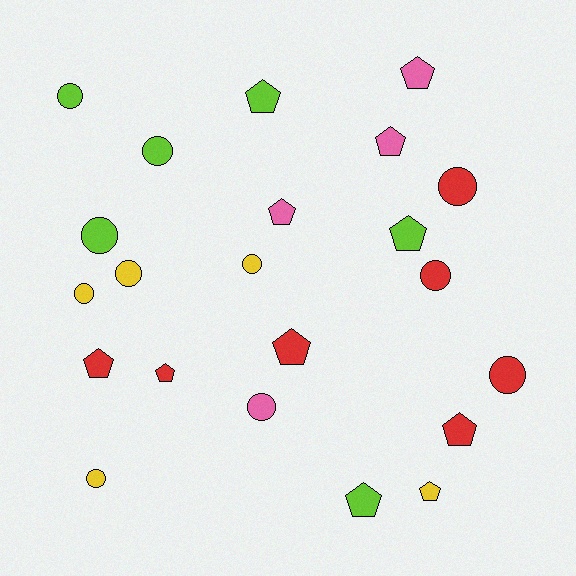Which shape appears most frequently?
Pentagon, with 11 objects.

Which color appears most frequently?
Red, with 7 objects.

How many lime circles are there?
There are 3 lime circles.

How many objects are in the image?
There are 22 objects.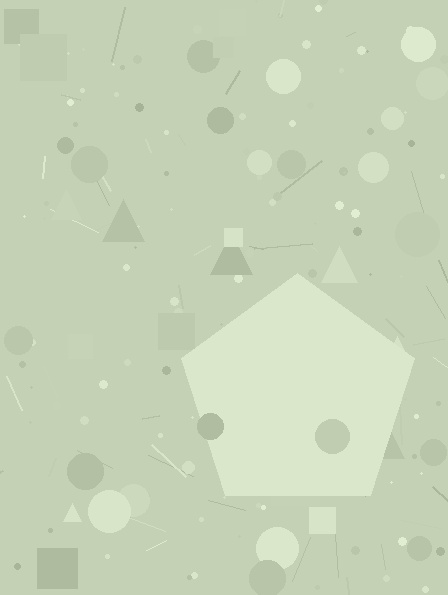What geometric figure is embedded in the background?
A pentagon is embedded in the background.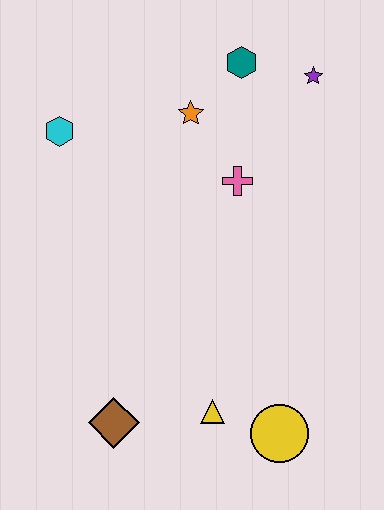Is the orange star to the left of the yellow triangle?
Yes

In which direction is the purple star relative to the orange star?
The purple star is to the right of the orange star.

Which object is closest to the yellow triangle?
The yellow circle is closest to the yellow triangle.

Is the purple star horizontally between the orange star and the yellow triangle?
No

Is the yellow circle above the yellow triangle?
No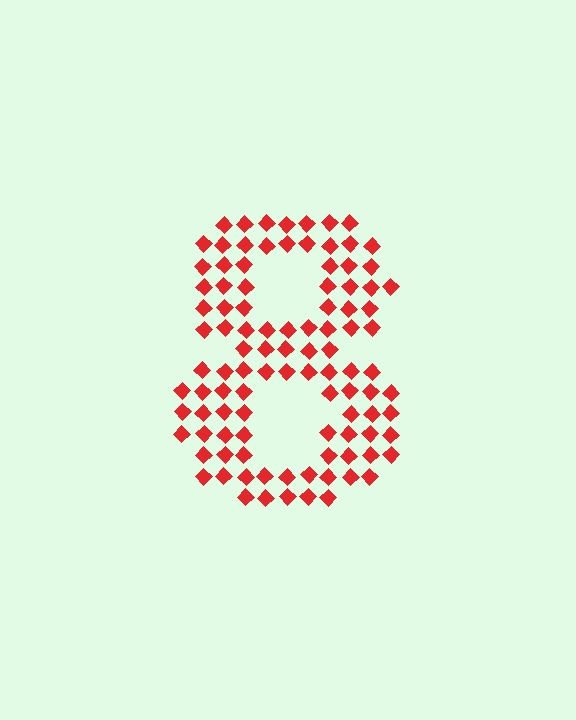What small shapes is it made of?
It is made of small diamonds.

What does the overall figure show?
The overall figure shows the digit 8.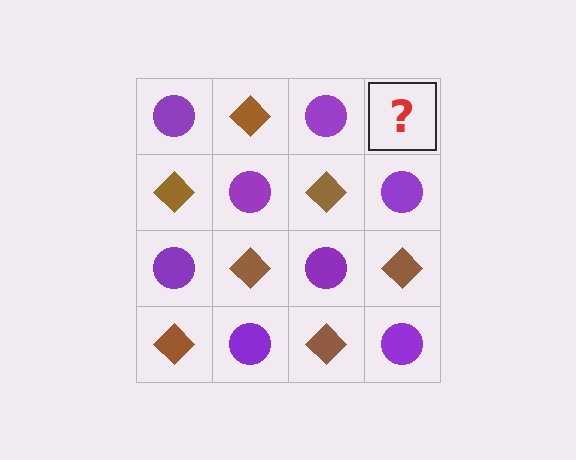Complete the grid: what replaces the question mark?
The question mark should be replaced with a brown diamond.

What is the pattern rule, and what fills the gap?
The rule is that it alternates purple circle and brown diamond in a checkerboard pattern. The gap should be filled with a brown diamond.